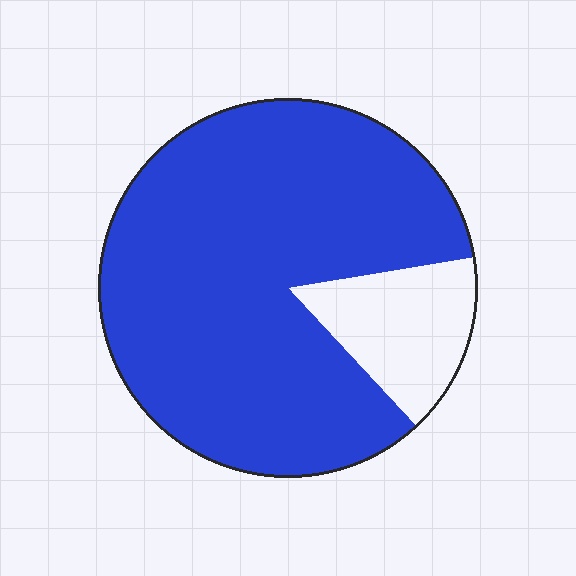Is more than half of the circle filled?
Yes.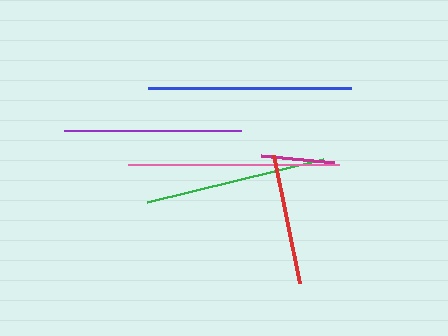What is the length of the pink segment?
The pink segment is approximately 210 pixels long.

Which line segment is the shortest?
The magenta line is the shortest at approximately 73 pixels.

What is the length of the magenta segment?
The magenta segment is approximately 73 pixels long.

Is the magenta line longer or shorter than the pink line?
The pink line is longer than the magenta line.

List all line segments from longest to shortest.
From longest to shortest: pink, blue, green, purple, red, magenta.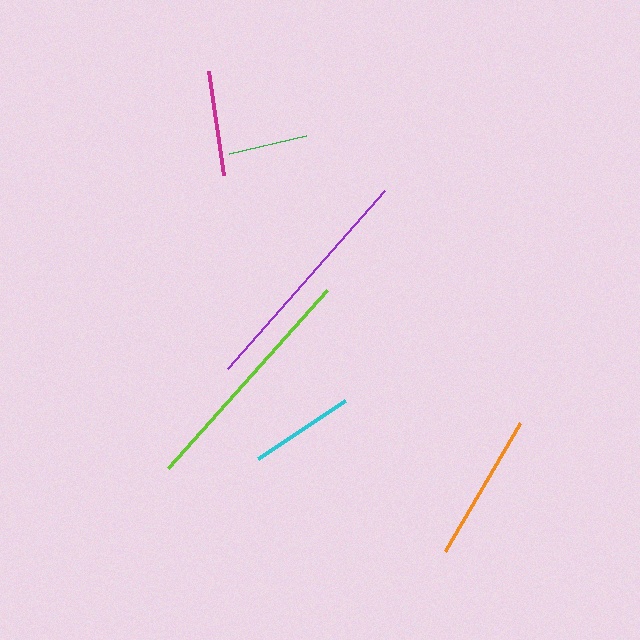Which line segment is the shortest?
The green line is the shortest at approximately 79 pixels.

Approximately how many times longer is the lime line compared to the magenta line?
The lime line is approximately 2.3 times the length of the magenta line.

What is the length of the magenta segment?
The magenta segment is approximately 106 pixels long.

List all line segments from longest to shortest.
From longest to shortest: lime, purple, orange, magenta, cyan, green.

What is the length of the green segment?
The green segment is approximately 79 pixels long.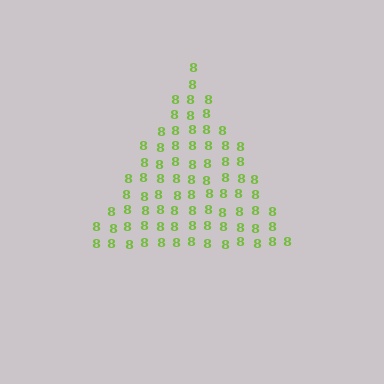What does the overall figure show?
The overall figure shows a triangle.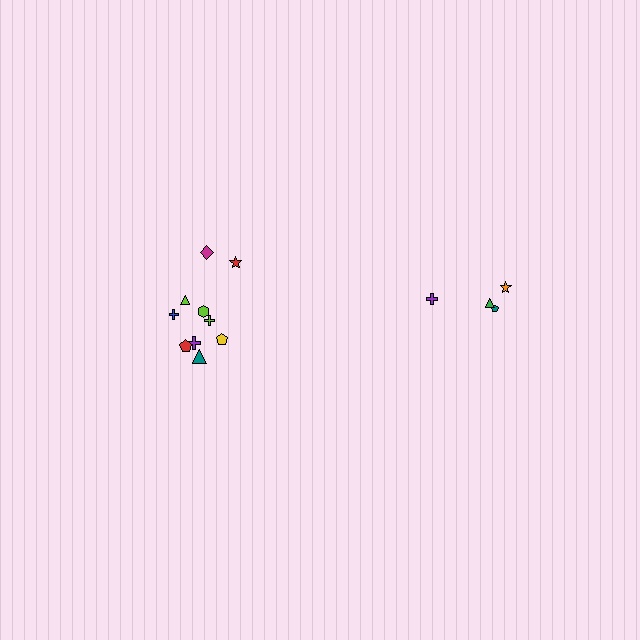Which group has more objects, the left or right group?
The left group.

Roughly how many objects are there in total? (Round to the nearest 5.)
Roughly 15 objects in total.